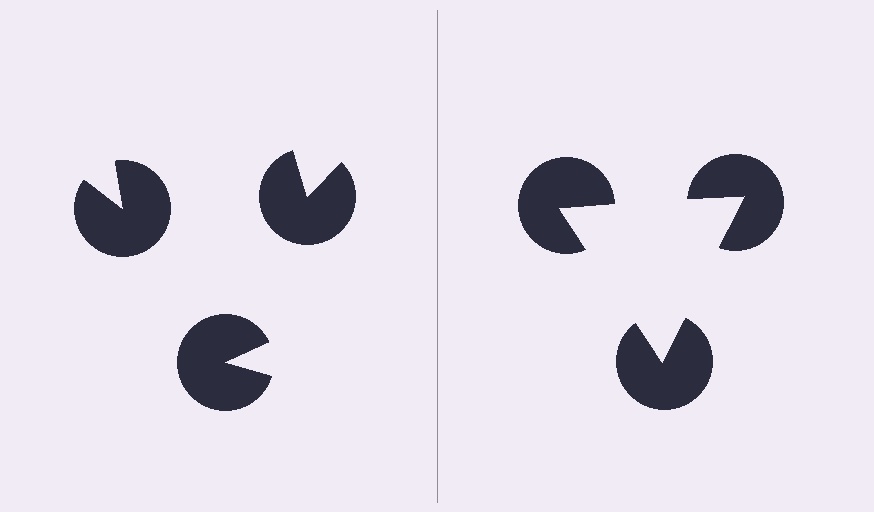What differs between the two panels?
The pac-man discs are positioned identically on both sides; only the wedge orientations differ. On the right they align to a triangle; on the left they are misaligned.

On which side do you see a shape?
An illusory triangle appears on the right side. On the left side the wedge cuts are rotated, so no coherent shape forms.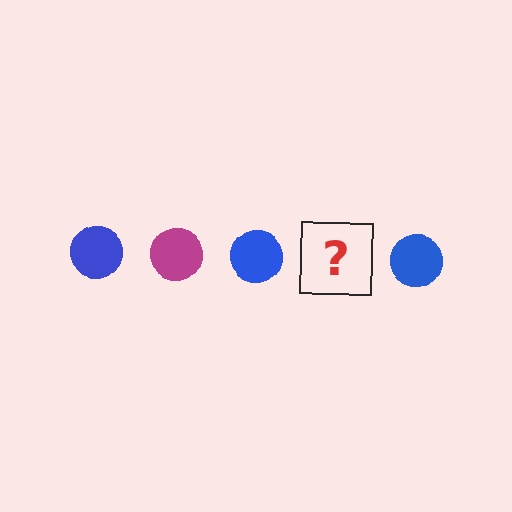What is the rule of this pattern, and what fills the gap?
The rule is that the pattern cycles through blue, magenta circles. The gap should be filled with a magenta circle.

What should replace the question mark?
The question mark should be replaced with a magenta circle.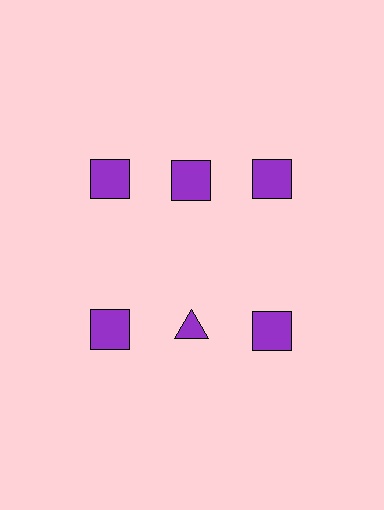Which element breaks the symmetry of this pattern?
The purple triangle in the second row, second from left column breaks the symmetry. All other shapes are purple squares.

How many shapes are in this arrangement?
There are 6 shapes arranged in a grid pattern.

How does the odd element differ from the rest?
It has a different shape: triangle instead of square.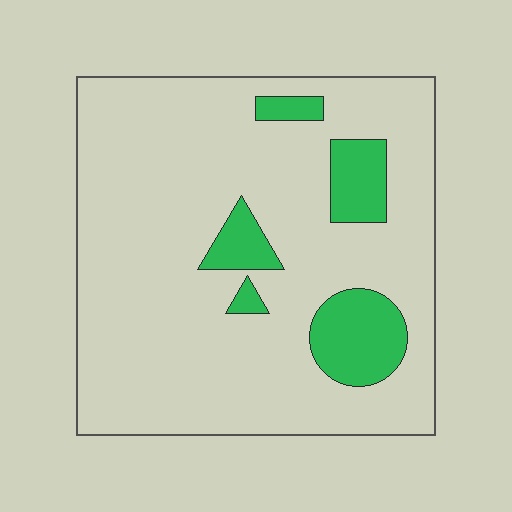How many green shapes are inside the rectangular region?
5.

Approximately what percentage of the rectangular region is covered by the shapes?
Approximately 15%.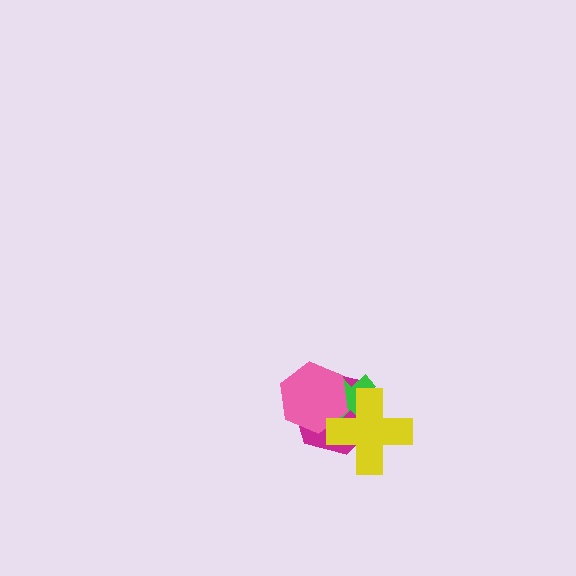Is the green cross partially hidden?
Yes, it is partially covered by another shape.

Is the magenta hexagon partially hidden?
Yes, it is partially covered by another shape.